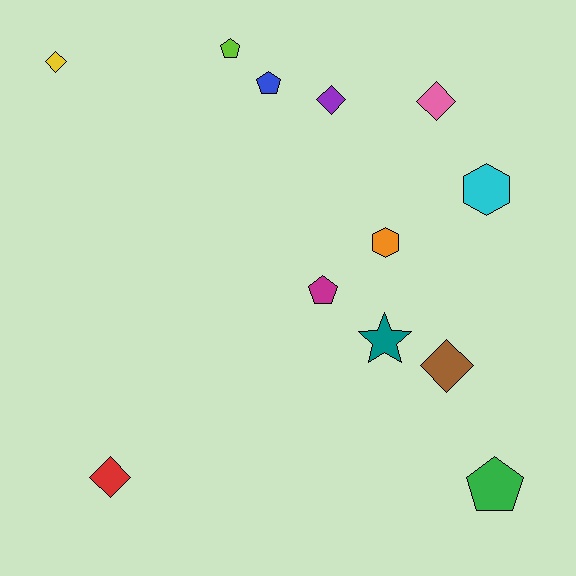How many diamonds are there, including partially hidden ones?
There are 5 diamonds.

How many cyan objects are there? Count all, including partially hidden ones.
There is 1 cyan object.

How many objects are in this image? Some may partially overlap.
There are 12 objects.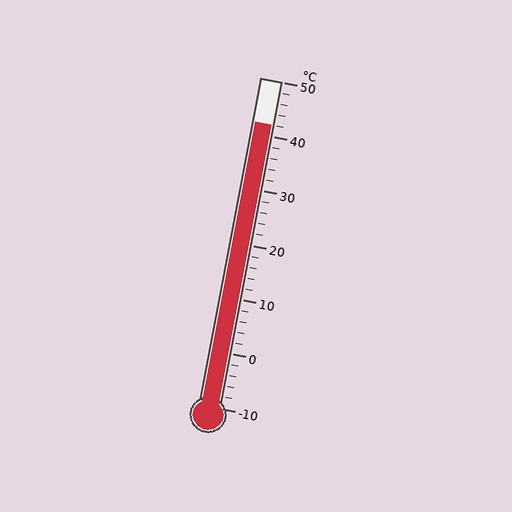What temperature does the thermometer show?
The thermometer shows approximately 42°C.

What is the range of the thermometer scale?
The thermometer scale ranges from -10°C to 50°C.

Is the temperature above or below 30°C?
The temperature is above 30°C.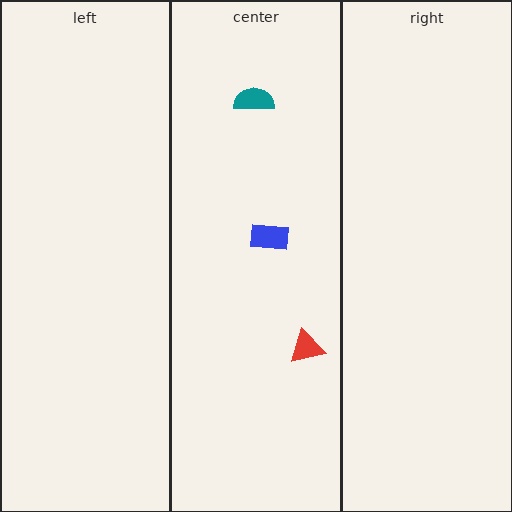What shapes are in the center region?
The red triangle, the teal semicircle, the blue rectangle.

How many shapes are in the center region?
3.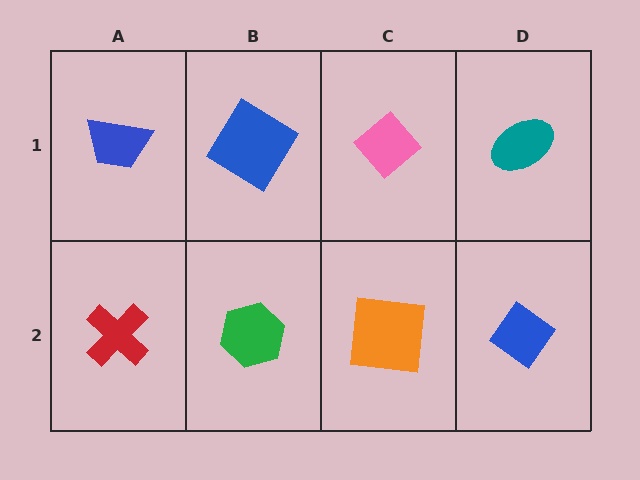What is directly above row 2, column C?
A pink diamond.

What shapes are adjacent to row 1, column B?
A green hexagon (row 2, column B), a blue trapezoid (row 1, column A), a pink diamond (row 1, column C).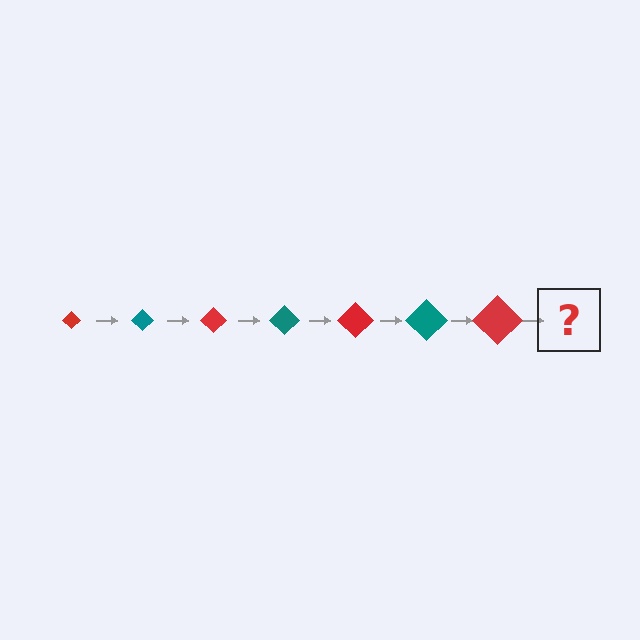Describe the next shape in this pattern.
It should be a teal diamond, larger than the previous one.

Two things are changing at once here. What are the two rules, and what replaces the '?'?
The two rules are that the diamond grows larger each step and the color cycles through red and teal. The '?' should be a teal diamond, larger than the previous one.